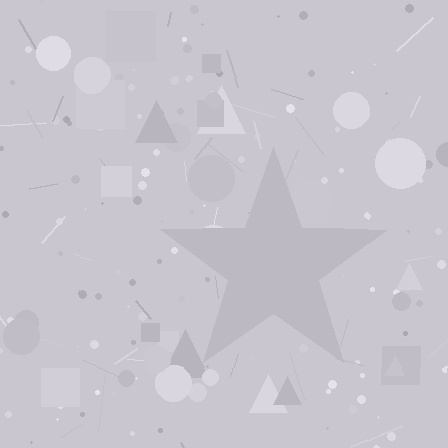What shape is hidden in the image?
A star is hidden in the image.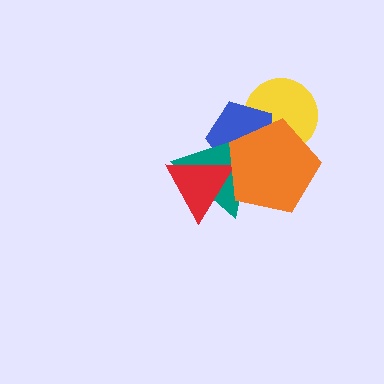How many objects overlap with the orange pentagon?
4 objects overlap with the orange pentagon.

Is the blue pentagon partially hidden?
Yes, it is partially covered by another shape.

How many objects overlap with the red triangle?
3 objects overlap with the red triangle.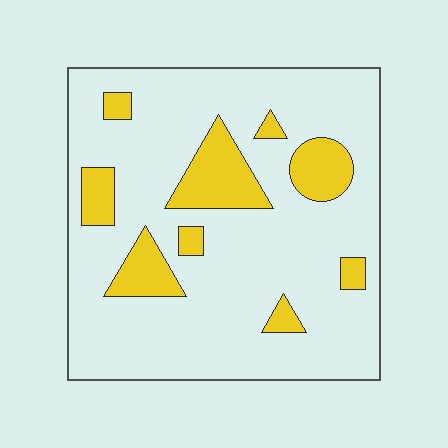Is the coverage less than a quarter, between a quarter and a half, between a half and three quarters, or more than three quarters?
Less than a quarter.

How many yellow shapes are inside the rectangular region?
9.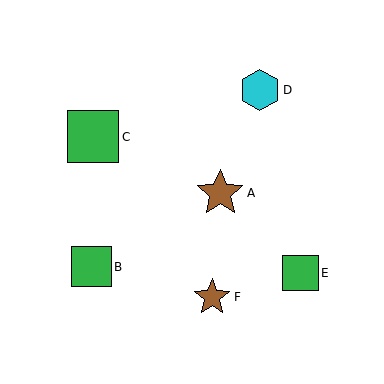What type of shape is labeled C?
Shape C is a green square.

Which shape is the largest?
The green square (labeled C) is the largest.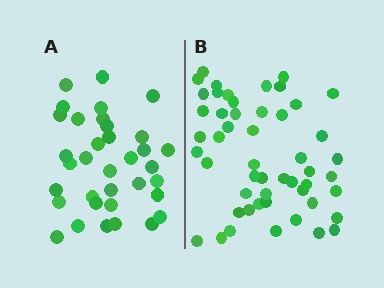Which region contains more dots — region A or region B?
Region B (the right region) has more dots.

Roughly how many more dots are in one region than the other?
Region B has approximately 15 more dots than region A.